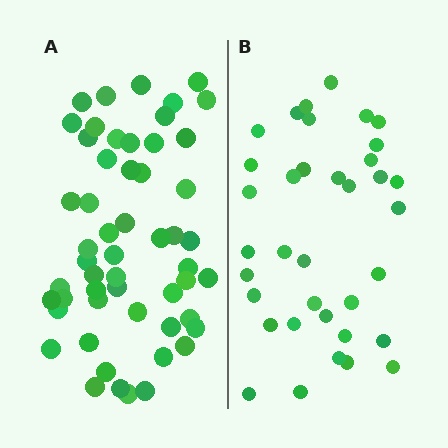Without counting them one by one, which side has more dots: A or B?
Region A (the left region) has more dots.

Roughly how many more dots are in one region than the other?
Region A has approximately 20 more dots than region B.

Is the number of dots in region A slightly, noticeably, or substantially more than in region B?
Region A has substantially more. The ratio is roughly 1.5 to 1.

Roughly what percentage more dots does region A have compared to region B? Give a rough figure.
About 50% more.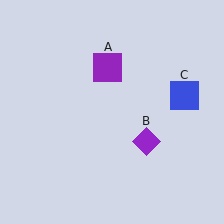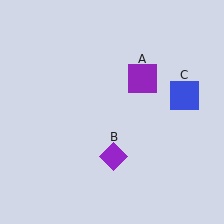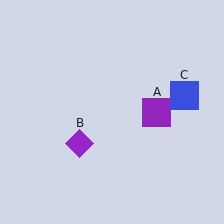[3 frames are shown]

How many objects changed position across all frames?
2 objects changed position: purple square (object A), purple diamond (object B).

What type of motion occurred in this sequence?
The purple square (object A), purple diamond (object B) rotated clockwise around the center of the scene.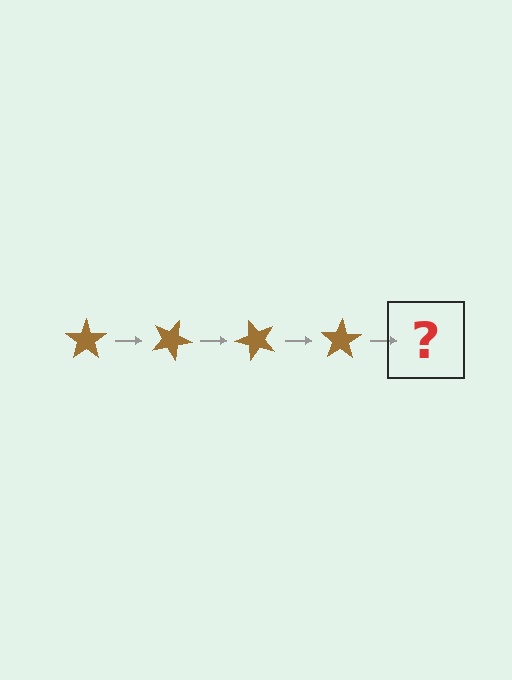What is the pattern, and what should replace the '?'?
The pattern is that the star rotates 25 degrees each step. The '?' should be a brown star rotated 100 degrees.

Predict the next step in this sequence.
The next step is a brown star rotated 100 degrees.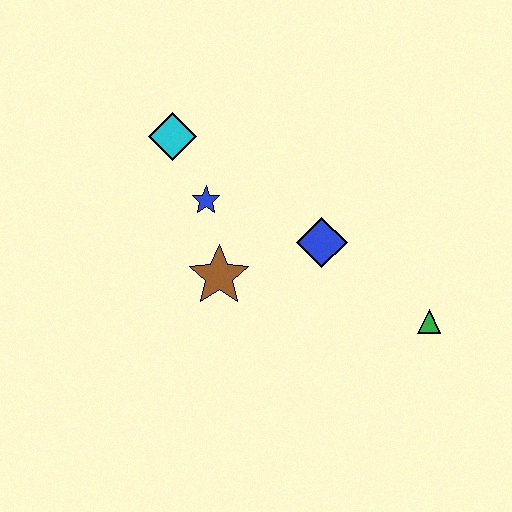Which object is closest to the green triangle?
The blue diamond is closest to the green triangle.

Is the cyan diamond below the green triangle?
No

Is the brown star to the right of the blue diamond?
No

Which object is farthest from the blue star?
The green triangle is farthest from the blue star.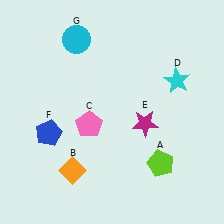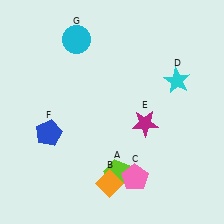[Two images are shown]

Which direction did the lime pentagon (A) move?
The lime pentagon (A) moved left.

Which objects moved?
The objects that moved are: the lime pentagon (A), the orange diamond (B), the pink pentagon (C).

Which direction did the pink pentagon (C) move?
The pink pentagon (C) moved down.